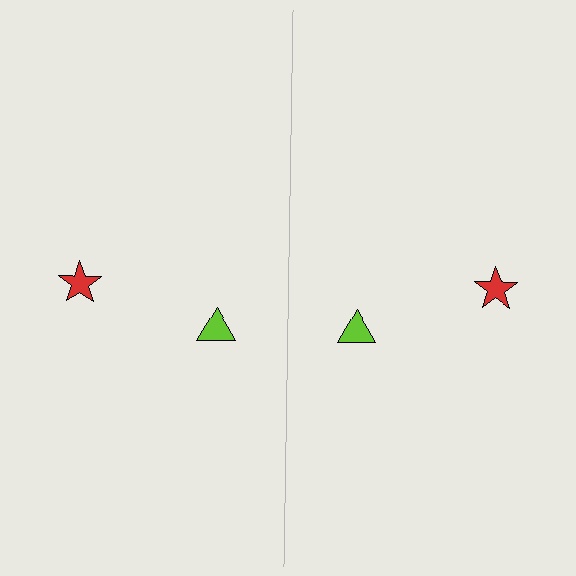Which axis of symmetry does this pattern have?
The pattern has a vertical axis of symmetry running through the center of the image.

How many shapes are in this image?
There are 4 shapes in this image.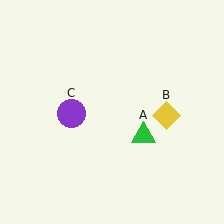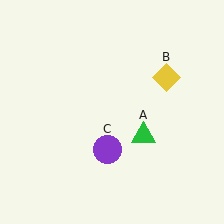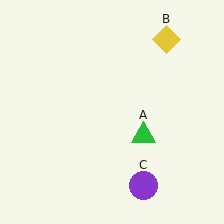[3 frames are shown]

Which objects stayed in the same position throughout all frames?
Green triangle (object A) remained stationary.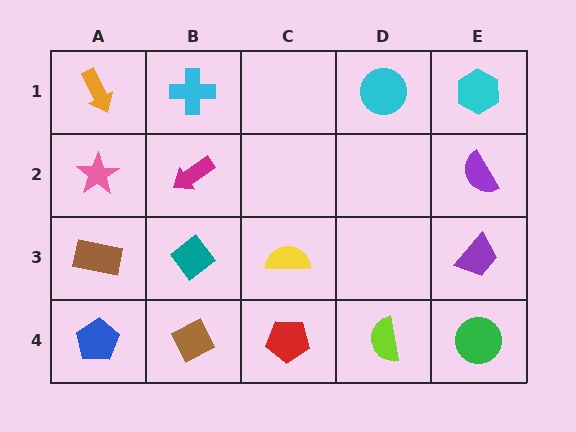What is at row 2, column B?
A magenta arrow.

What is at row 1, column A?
An orange arrow.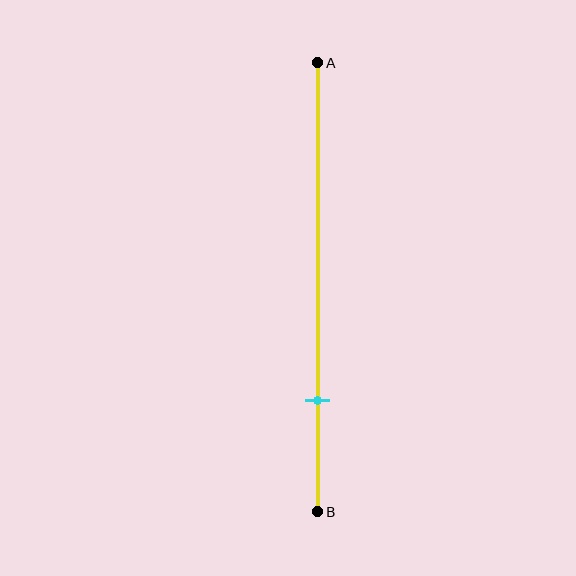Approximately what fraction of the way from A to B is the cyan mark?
The cyan mark is approximately 75% of the way from A to B.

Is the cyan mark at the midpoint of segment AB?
No, the mark is at about 75% from A, not at the 50% midpoint.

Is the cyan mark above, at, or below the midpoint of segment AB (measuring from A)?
The cyan mark is below the midpoint of segment AB.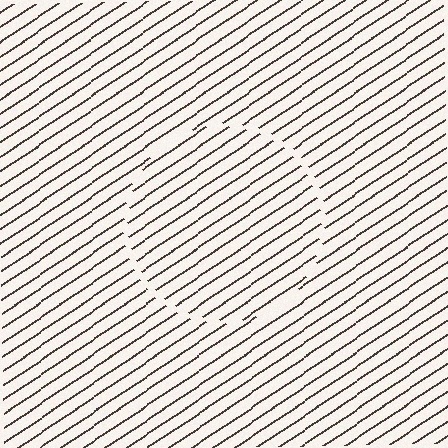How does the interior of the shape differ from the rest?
The interior of the shape contains the same grating, shifted by half a period — the contour is defined by the phase discontinuity where line-ends from the inner and outer gratings abut.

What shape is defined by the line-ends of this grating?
An illusory circle. The interior of the shape contains the same grating, shifted by half a period — the contour is defined by the phase discontinuity where line-ends from the inner and outer gratings abut.